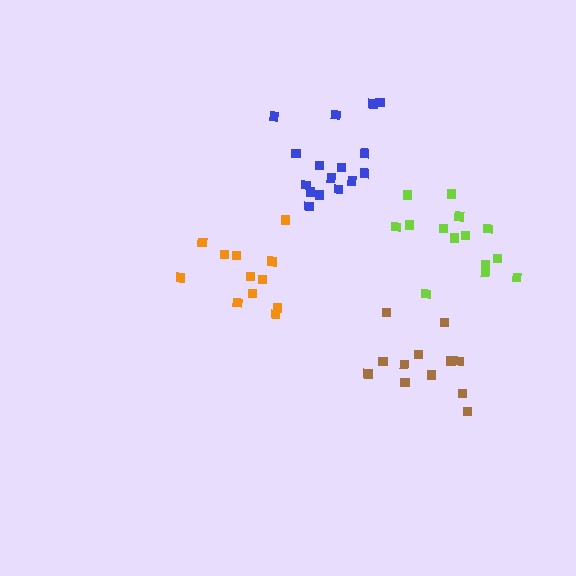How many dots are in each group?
Group 1: 12 dots, Group 2: 12 dots, Group 3: 15 dots, Group 4: 16 dots (55 total).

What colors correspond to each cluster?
The clusters are colored: brown, orange, lime, blue.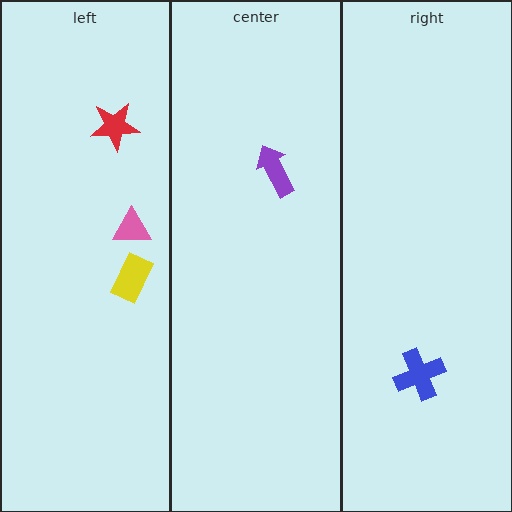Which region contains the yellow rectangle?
The left region.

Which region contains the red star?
The left region.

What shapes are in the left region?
The pink triangle, the yellow rectangle, the red star.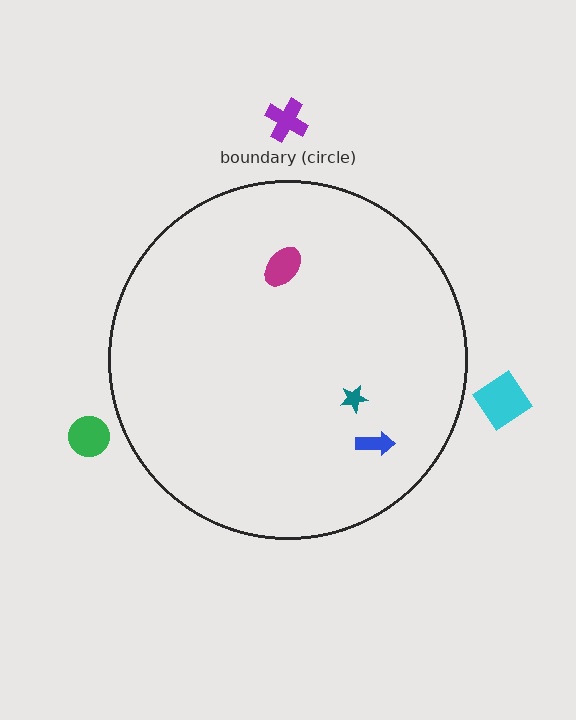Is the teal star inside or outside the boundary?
Inside.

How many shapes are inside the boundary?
3 inside, 3 outside.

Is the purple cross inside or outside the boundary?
Outside.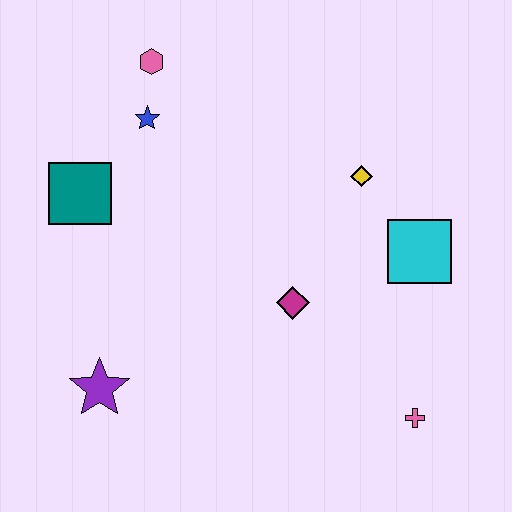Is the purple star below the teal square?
Yes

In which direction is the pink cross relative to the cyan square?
The pink cross is below the cyan square.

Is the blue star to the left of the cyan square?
Yes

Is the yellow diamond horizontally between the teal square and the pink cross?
Yes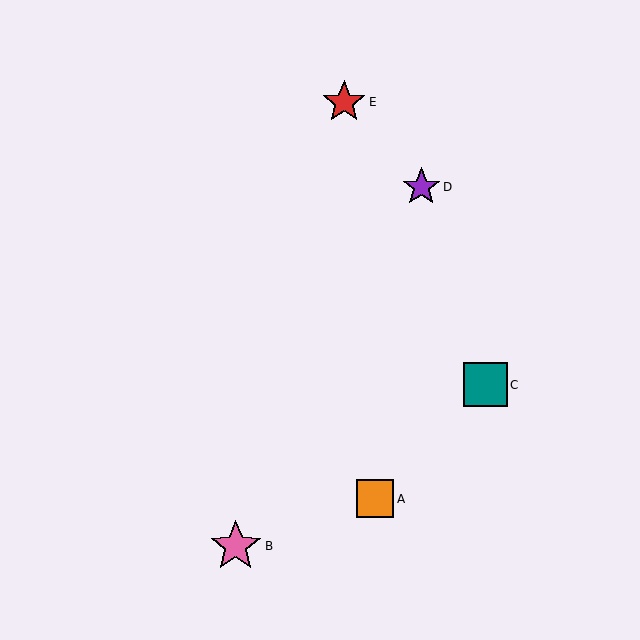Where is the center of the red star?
The center of the red star is at (344, 102).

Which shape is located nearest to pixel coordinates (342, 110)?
The red star (labeled E) at (344, 102) is nearest to that location.